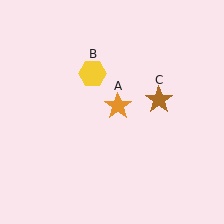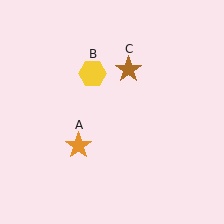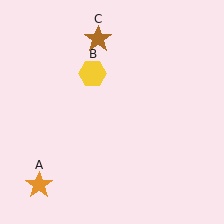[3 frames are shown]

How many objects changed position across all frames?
2 objects changed position: orange star (object A), brown star (object C).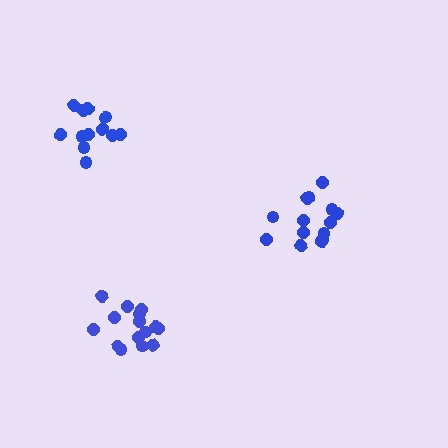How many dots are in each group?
Group 1: 15 dots, Group 2: 14 dots, Group 3: 12 dots (41 total).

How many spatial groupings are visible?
There are 3 spatial groupings.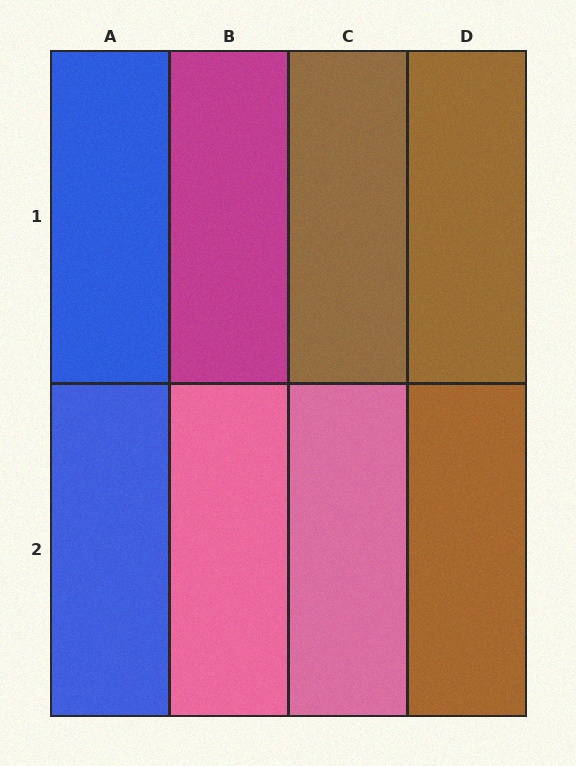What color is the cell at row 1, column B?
Magenta.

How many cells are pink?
2 cells are pink.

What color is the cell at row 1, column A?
Blue.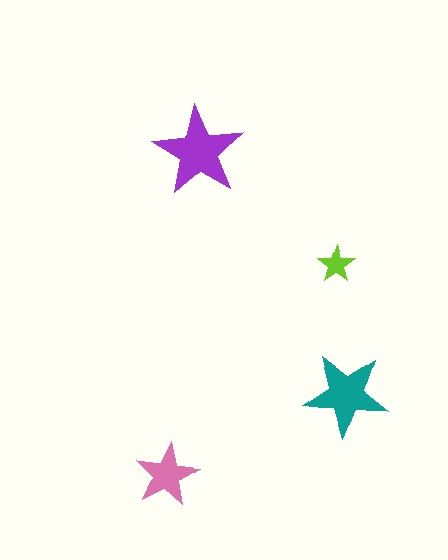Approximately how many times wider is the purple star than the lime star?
About 2.5 times wider.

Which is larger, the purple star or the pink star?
The purple one.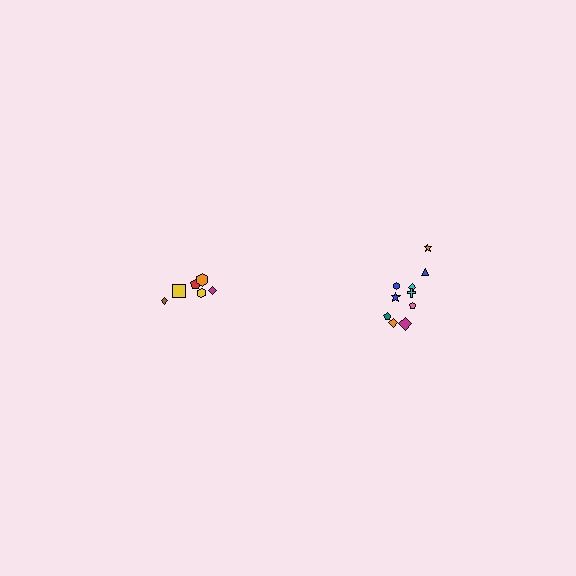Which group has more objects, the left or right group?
The right group.